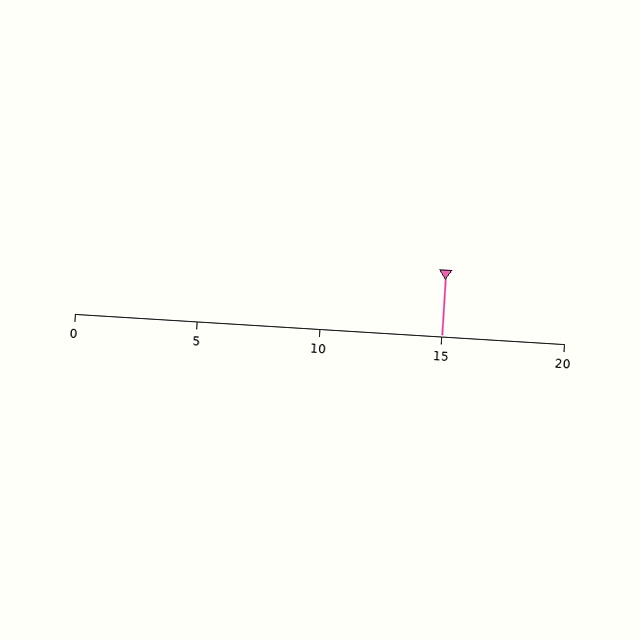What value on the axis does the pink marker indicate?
The marker indicates approximately 15.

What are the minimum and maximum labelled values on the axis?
The axis runs from 0 to 20.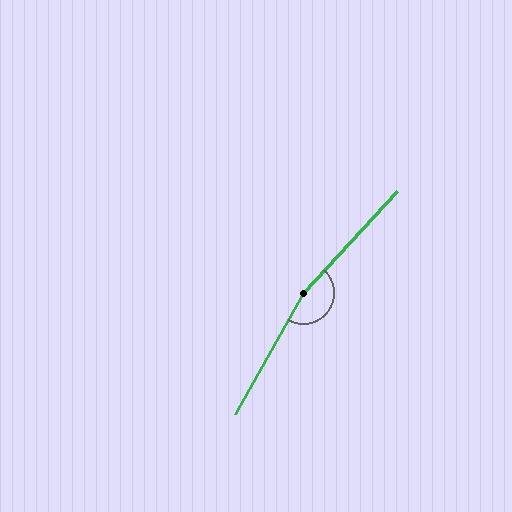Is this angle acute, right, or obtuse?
It is obtuse.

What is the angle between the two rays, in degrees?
Approximately 167 degrees.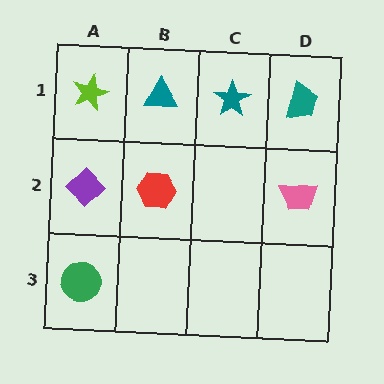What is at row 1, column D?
A teal trapezoid.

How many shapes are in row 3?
1 shape.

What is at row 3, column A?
A green circle.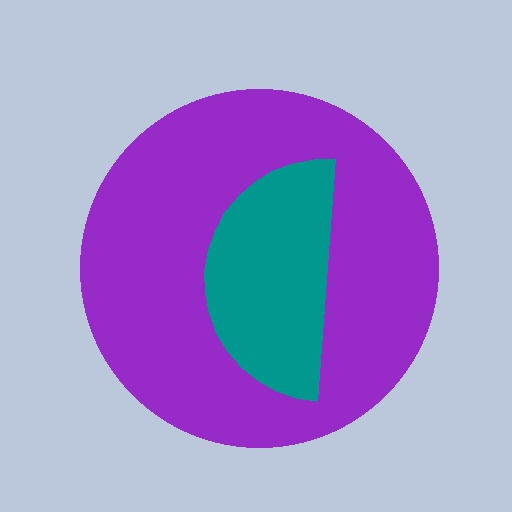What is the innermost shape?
The teal semicircle.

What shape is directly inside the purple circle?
The teal semicircle.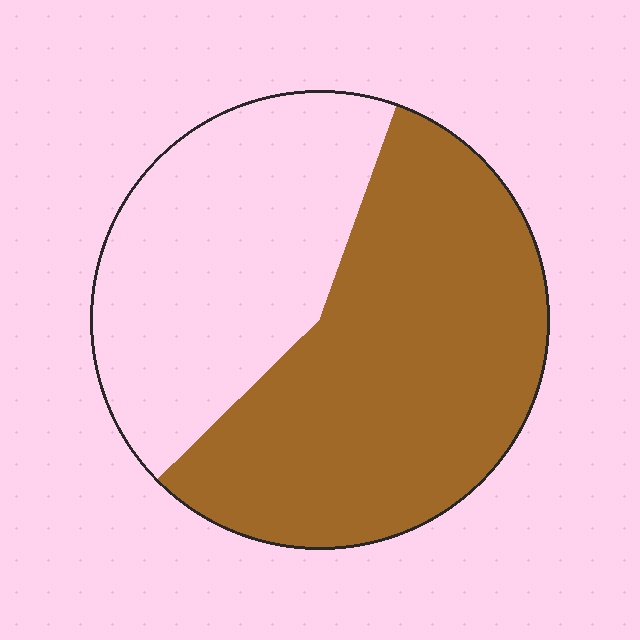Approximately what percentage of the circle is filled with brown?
Approximately 55%.